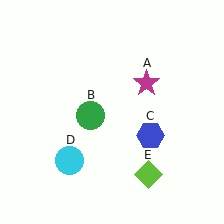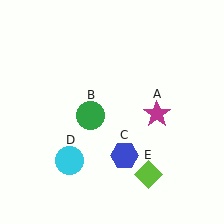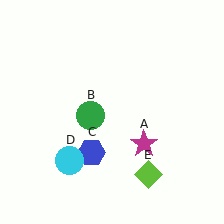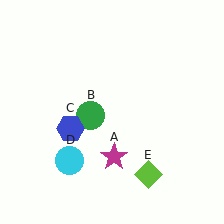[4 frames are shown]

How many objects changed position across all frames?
2 objects changed position: magenta star (object A), blue hexagon (object C).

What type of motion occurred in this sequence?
The magenta star (object A), blue hexagon (object C) rotated clockwise around the center of the scene.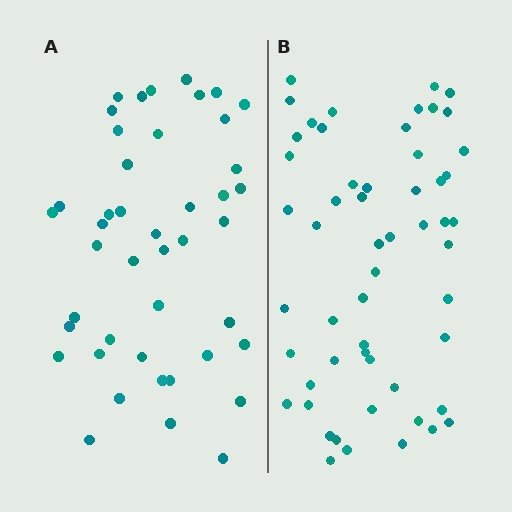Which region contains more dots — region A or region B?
Region B (the right region) has more dots.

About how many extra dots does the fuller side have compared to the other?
Region B has roughly 12 or so more dots than region A.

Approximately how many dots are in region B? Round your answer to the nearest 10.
About 60 dots. (The exact count is 55, which rounds to 60.)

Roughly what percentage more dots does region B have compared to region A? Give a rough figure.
About 25% more.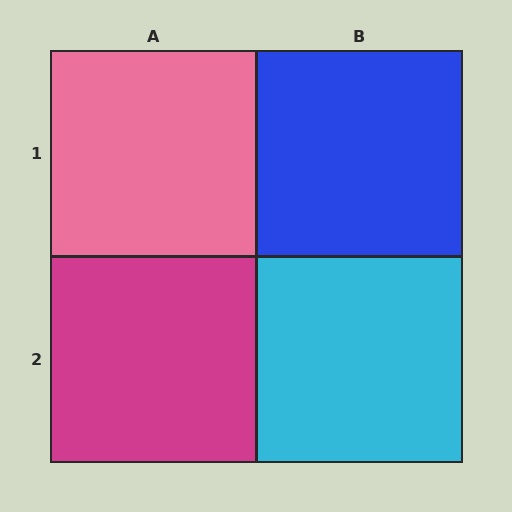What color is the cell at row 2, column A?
Magenta.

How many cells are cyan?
1 cell is cyan.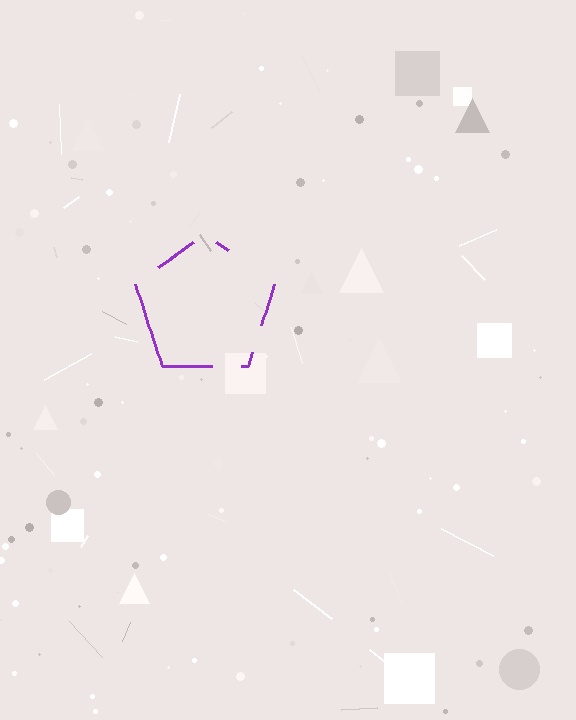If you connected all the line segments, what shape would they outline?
They would outline a pentagon.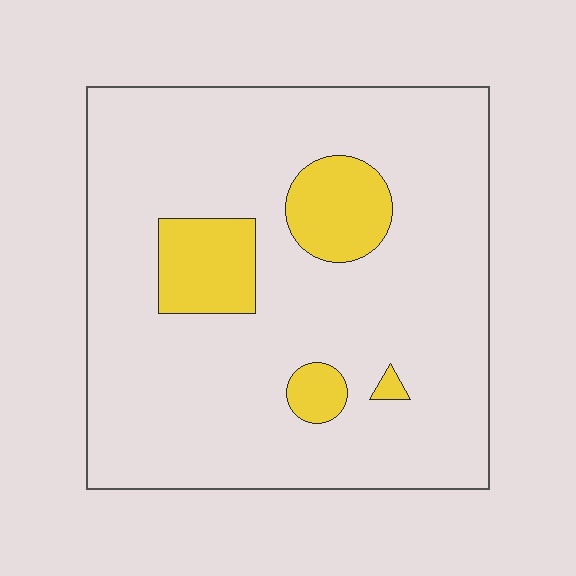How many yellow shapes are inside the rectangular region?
4.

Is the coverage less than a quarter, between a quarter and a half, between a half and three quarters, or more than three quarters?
Less than a quarter.